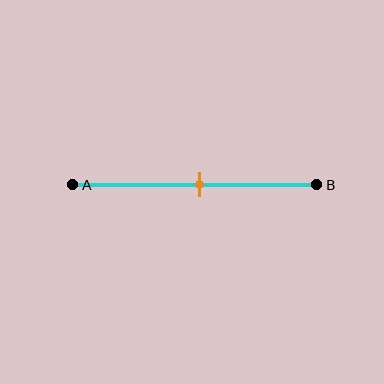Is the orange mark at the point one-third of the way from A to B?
No, the mark is at about 50% from A, not at the 33% one-third point.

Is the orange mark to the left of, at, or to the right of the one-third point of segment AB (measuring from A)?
The orange mark is to the right of the one-third point of segment AB.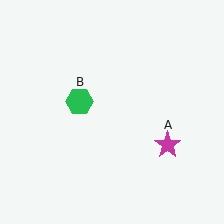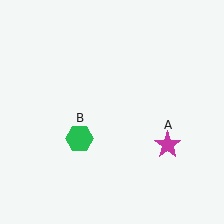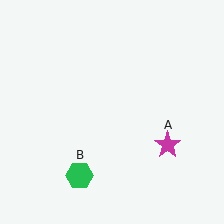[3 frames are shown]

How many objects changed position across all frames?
1 object changed position: green hexagon (object B).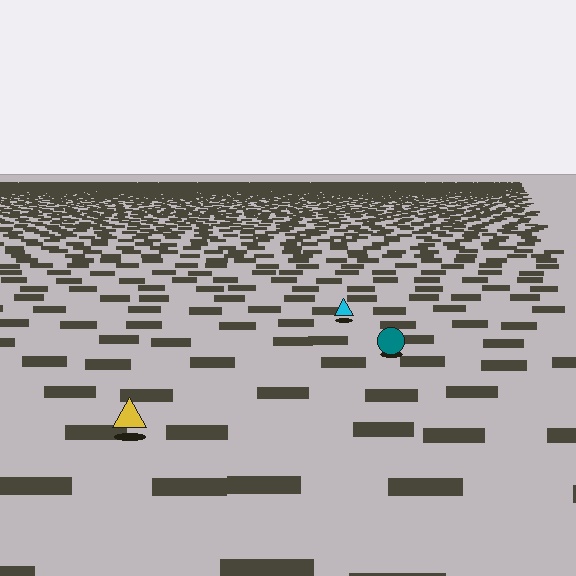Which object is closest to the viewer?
The yellow triangle is closest. The texture marks near it are larger and more spread out.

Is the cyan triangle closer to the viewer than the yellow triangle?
No. The yellow triangle is closer — you can tell from the texture gradient: the ground texture is coarser near it.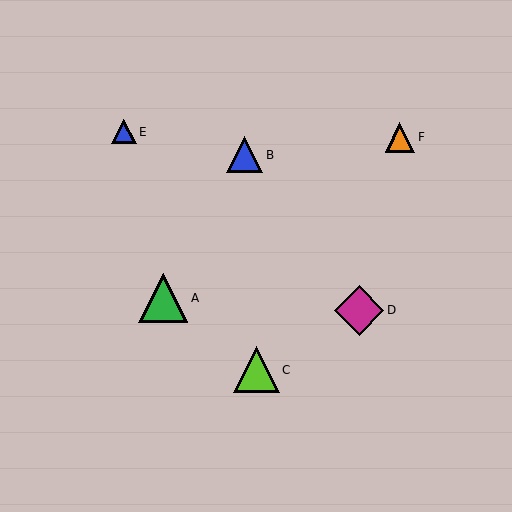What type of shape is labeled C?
Shape C is a lime triangle.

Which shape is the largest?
The green triangle (labeled A) is the largest.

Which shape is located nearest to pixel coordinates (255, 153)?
The blue triangle (labeled B) at (245, 155) is nearest to that location.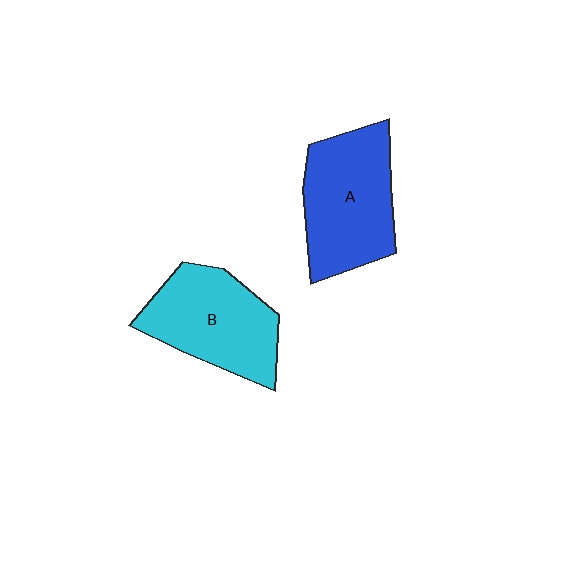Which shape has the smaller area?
Shape B (cyan).